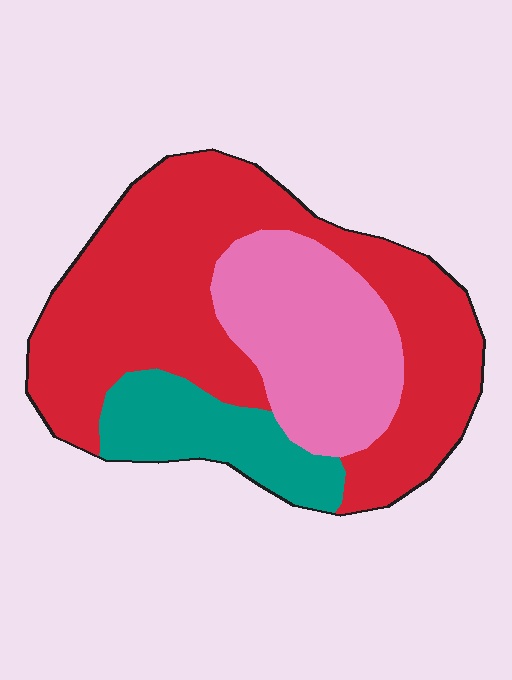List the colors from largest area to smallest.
From largest to smallest: red, pink, teal.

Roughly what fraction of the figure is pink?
Pink takes up about one quarter (1/4) of the figure.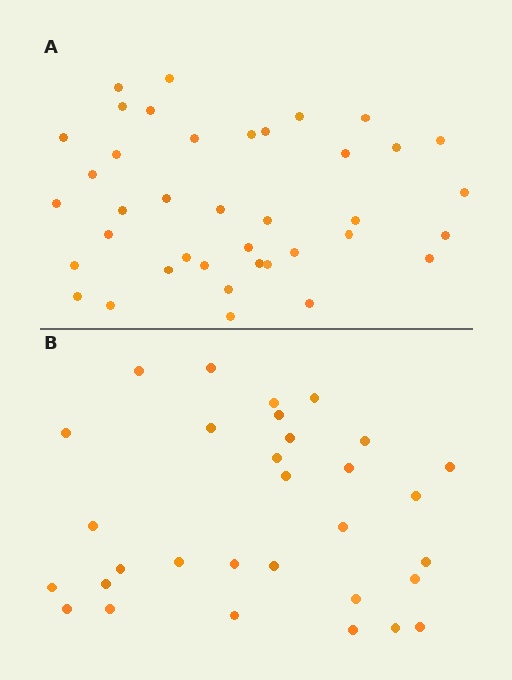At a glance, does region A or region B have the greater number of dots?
Region A (the top region) has more dots.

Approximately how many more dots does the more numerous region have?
Region A has roughly 8 or so more dots than region B.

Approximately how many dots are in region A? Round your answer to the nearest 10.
About 40 dots. (The exact count is 39, which rounds to 40.)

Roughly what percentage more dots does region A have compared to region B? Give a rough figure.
About 25% more.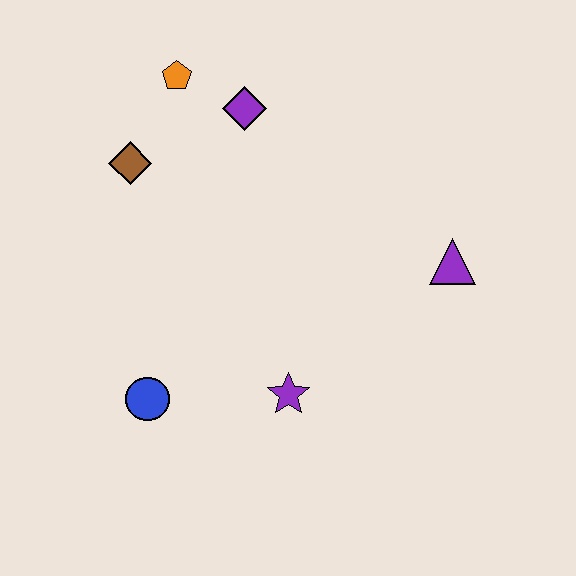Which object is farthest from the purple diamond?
The blue circle is farthest from the purple diamond.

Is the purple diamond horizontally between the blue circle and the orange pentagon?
No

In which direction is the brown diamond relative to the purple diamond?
The brown diamond is to the left of the purple diamond.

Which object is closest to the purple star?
The blue circle is closest to the purple star.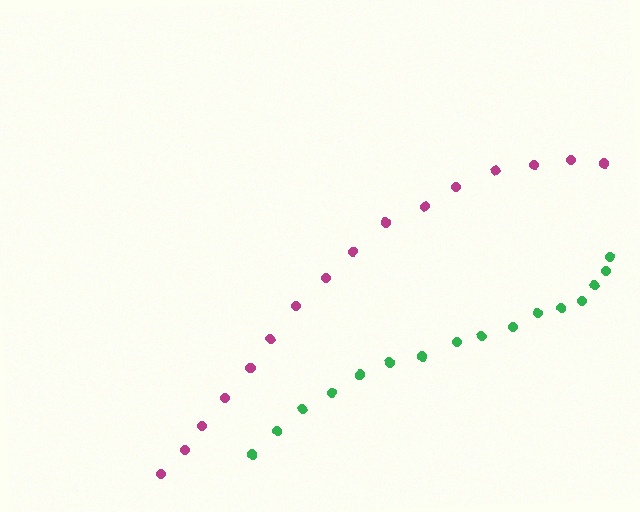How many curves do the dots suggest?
There are 2 distinct paths.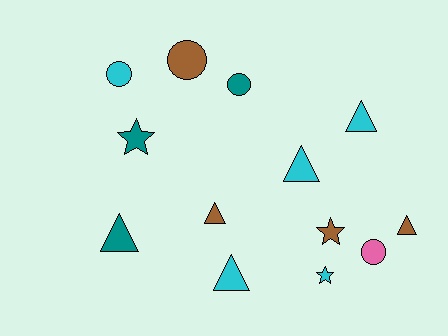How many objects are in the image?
There are 13 objects.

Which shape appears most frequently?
Triangle, with 6 objects.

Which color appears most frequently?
Cyan, with 5 objects.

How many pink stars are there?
There are no pink stars.